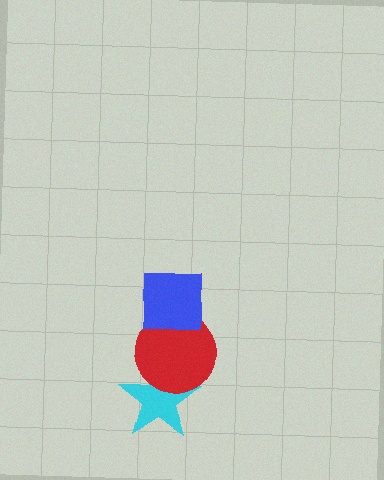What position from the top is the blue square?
The blue square is 1st from the top.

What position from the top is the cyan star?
The cyan star is 3rd from the top.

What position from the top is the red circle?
The red circle is 2nd from the top.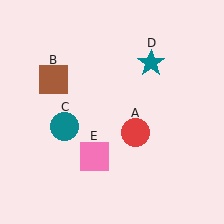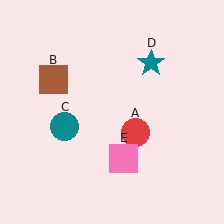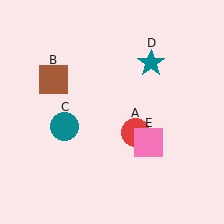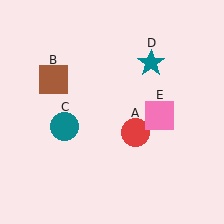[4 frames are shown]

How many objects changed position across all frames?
1 object changed position: pink square (object E).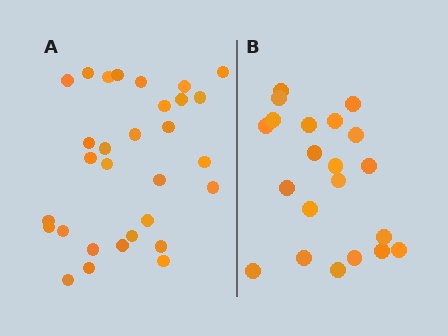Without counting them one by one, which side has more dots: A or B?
Region A (the left region) has more dots.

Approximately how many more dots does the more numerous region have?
Region A has roughly 8 or so more dots than region B.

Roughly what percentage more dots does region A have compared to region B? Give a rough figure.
About 45% more.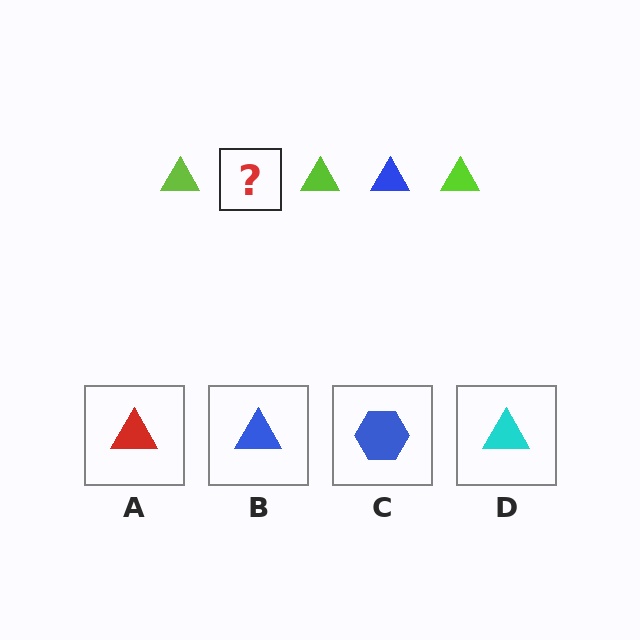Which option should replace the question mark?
Option B.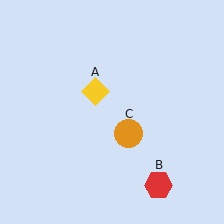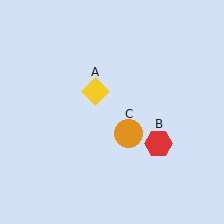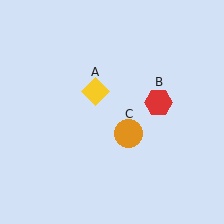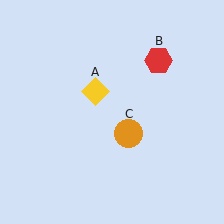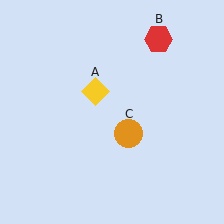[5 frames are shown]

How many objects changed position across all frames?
1 object changed position: red hexagon (object B).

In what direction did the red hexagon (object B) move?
The red hexagon (object B) moved up.